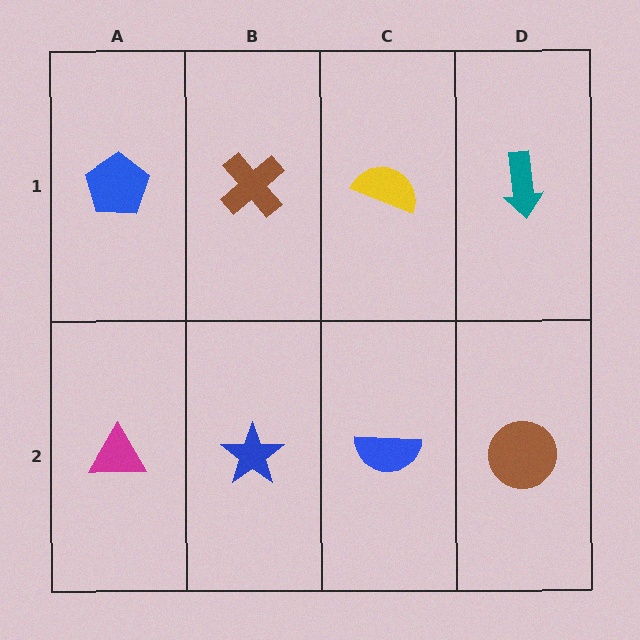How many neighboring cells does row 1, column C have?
3.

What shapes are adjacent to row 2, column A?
A blue pentagon (row 1, column A), a blue star (row 2, column B).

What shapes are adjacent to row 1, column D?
A brown circle (row 2, column D), a yellow semicircle (row 1, column C).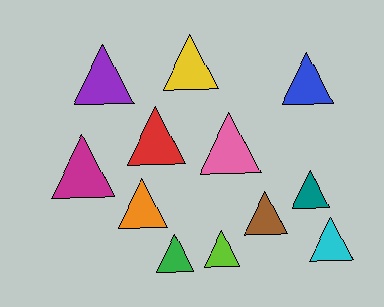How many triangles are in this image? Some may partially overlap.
There are 12 triangles.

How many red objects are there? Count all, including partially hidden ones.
There is 1 red object.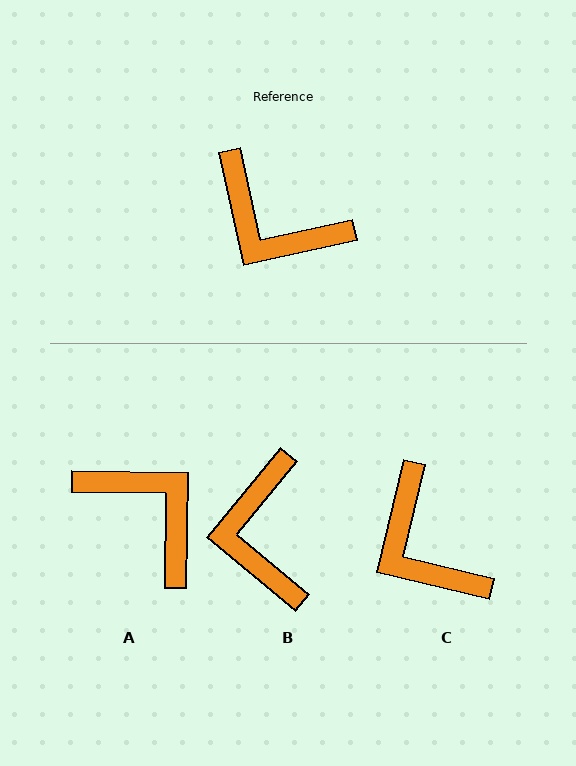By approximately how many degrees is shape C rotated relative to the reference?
Approximately 26 degrees clockwise.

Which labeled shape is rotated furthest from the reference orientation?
A, about 167 degrees away.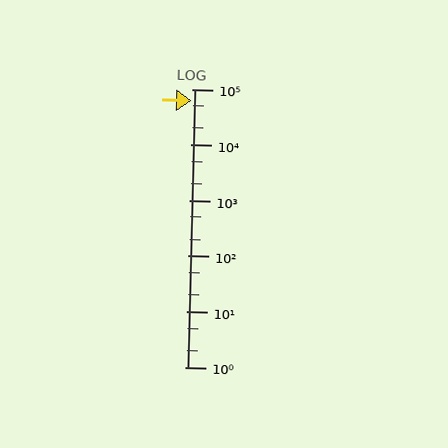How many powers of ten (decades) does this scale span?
The scale spans 5 decades, from 1 to 100000.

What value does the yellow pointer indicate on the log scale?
The pointer indicates approximately 63000.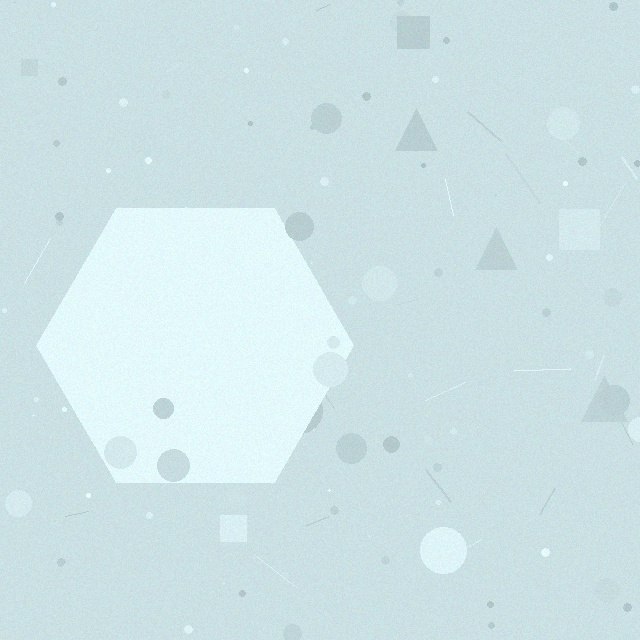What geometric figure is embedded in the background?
A hexagon is embedded in the background.